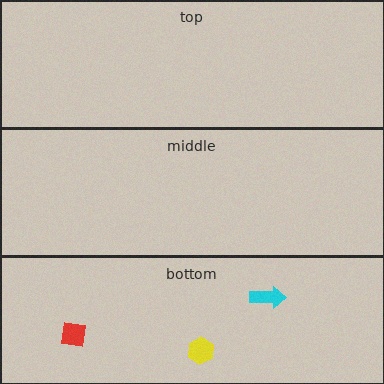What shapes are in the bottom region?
The red square, the yellow hexagon, the cyan arrow.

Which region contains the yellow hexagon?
The bottom region.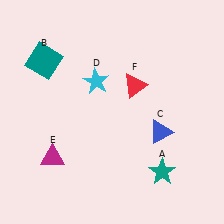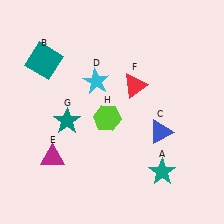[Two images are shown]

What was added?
A teal star (G), a lime hexagon (H) were added in Image 2.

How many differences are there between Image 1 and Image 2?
There are 2 differences between the two images.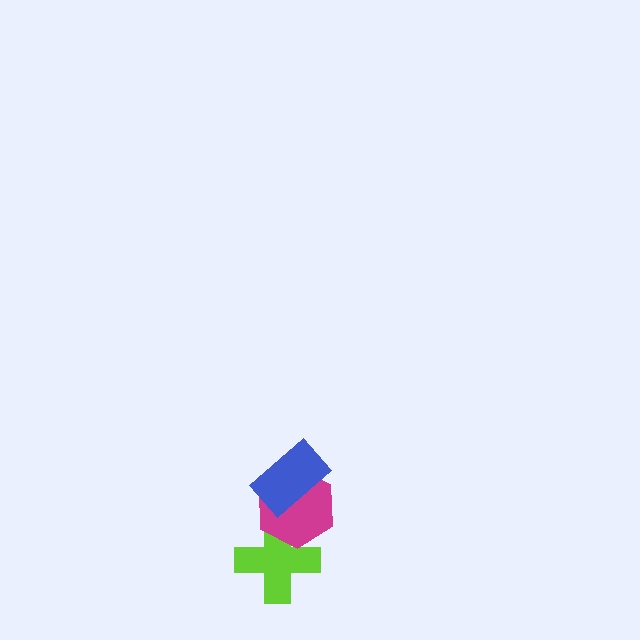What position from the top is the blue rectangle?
The blue rectangle is 1st from the top.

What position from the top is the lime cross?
The lime cross is 3rd from the top.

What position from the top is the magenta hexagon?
The magenta hexagon is 2nd from the top.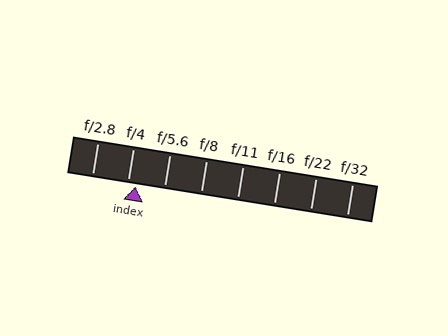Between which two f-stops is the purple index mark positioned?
The index mark is between f/4 and f/5.6.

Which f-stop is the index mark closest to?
The index mark is closest to f/4.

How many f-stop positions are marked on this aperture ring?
There are 8 f-stop positions marked.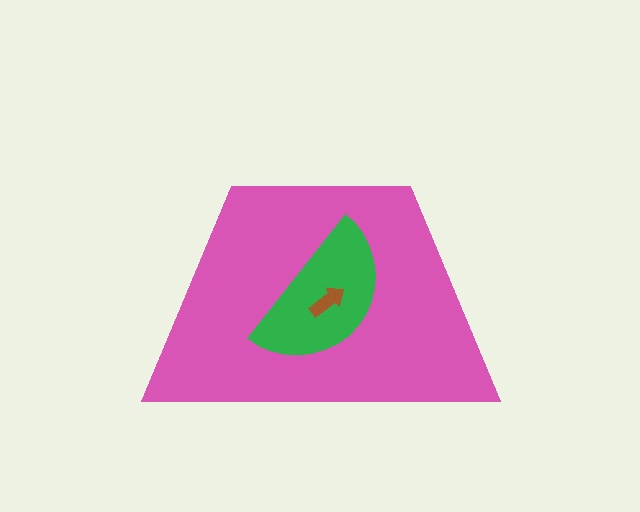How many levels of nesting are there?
3.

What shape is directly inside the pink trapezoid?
The green semicircle.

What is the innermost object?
The brown arrow.